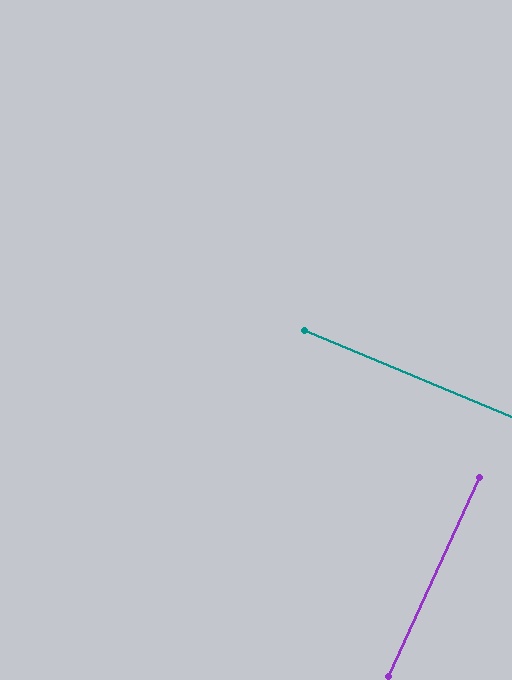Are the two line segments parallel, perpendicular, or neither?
Perpendicular — they meet at approximately 88°.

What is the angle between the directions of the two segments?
Approximately 88 degrees.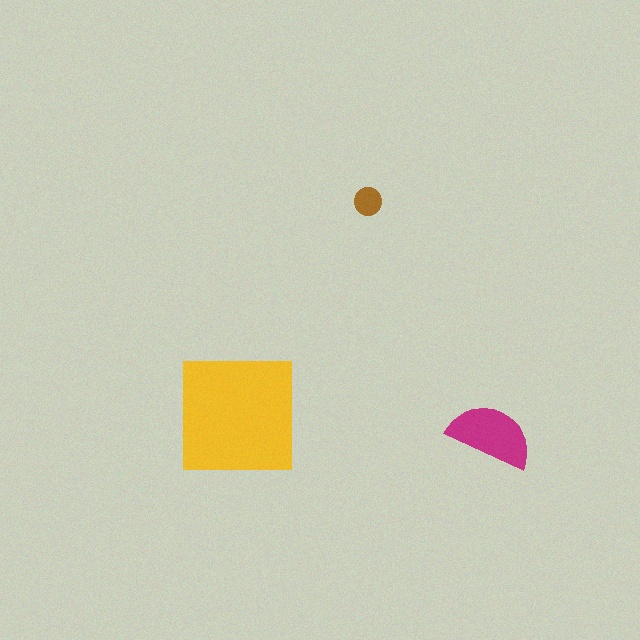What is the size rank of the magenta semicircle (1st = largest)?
2nd.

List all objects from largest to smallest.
The yellow square, the magenta semicircle, the brown circle.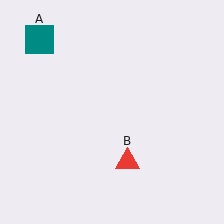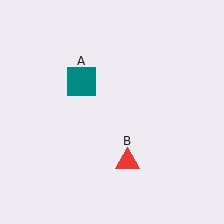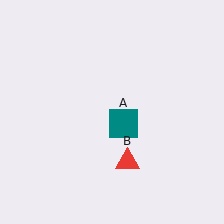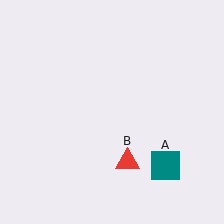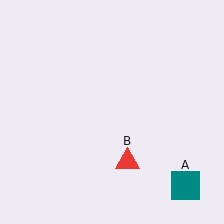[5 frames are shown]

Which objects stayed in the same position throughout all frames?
Red triangle (object B) remained stationary.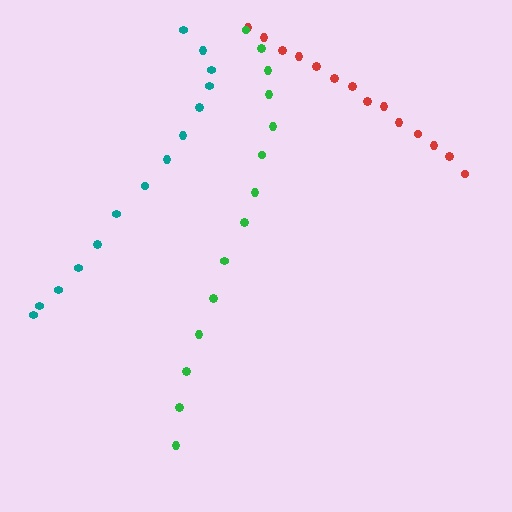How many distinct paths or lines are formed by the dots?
There are 3 distinct paths.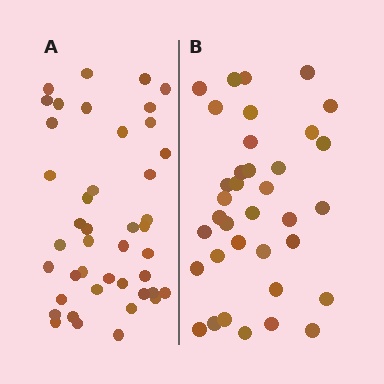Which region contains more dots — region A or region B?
Region A (the left region) has more dots.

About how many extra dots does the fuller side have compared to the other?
Region A has roughly 8 or so more dots than region B.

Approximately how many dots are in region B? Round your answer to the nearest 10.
About 40 dots. (The exact count is 36, which rounds to 40.)